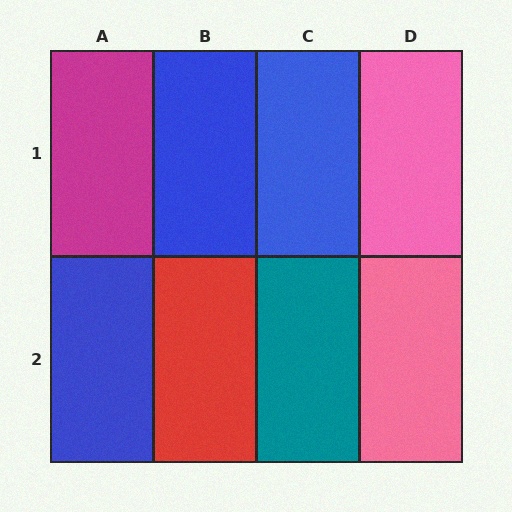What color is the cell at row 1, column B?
Blue.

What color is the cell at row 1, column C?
Blue.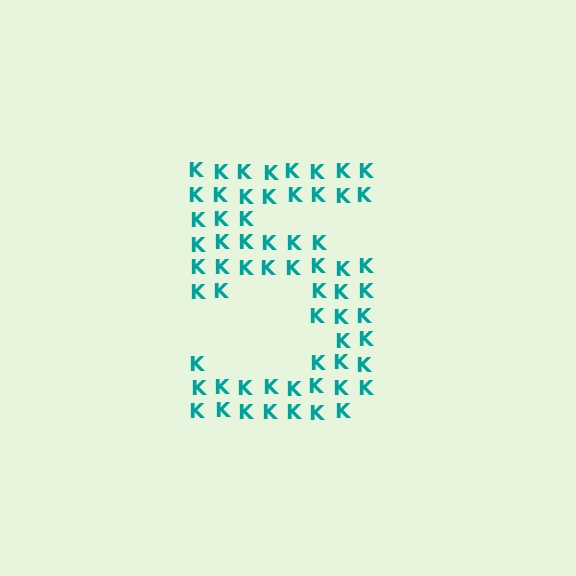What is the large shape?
The large shape is the digit 5.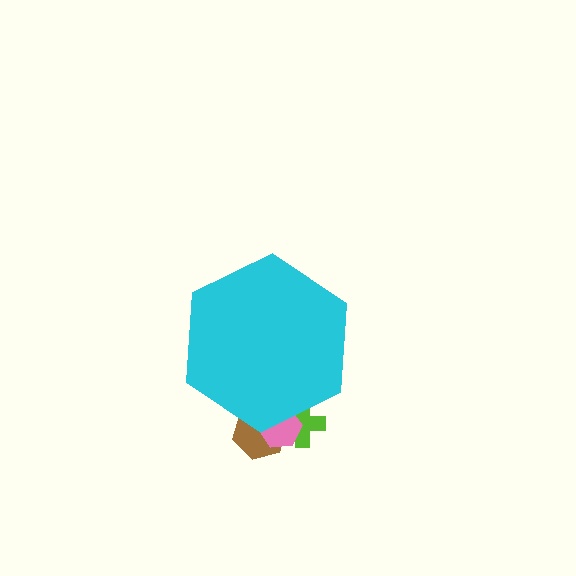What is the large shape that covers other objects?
A cyan hexagon.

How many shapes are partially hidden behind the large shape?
3 shapes are partially hidden.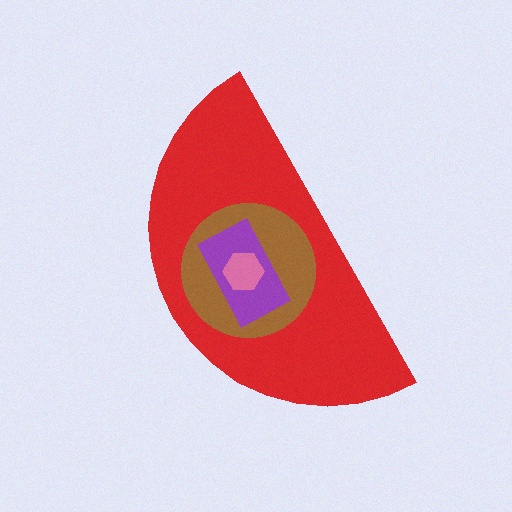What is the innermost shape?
The pink hexagon.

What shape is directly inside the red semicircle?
The brown circle.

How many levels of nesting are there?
4.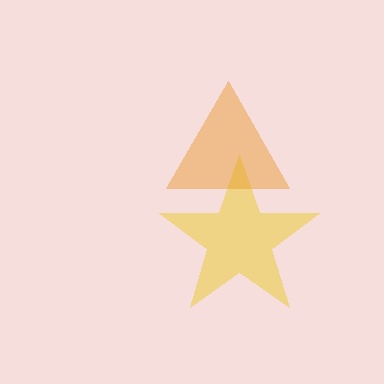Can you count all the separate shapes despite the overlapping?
Yes, there are 2 separate shapes.